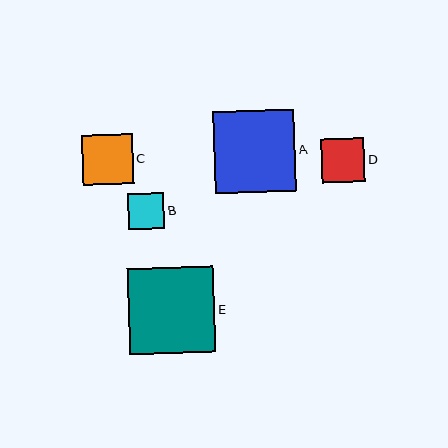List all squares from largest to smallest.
From largest to smallest: E, A, C, D, B.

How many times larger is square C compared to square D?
Square C is approximately 1.2 times the size of square D.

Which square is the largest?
Square E is the largest with a size of approximately 86 pixels.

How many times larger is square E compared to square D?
Square E is approximately 2.0 times the size of square D.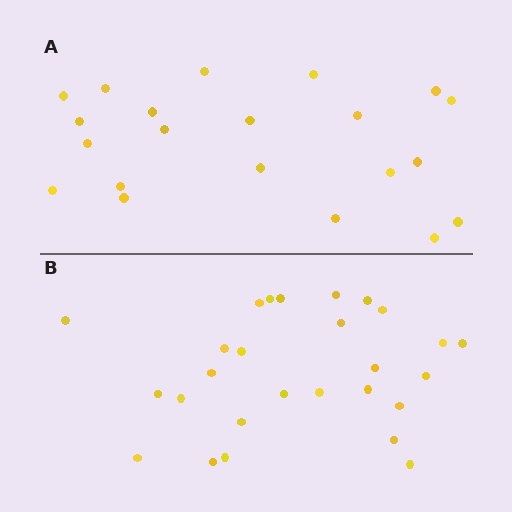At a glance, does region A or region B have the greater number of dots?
Region B (the bottom region) has more dots.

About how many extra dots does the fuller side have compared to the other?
Region B has about 6 more dots than region A.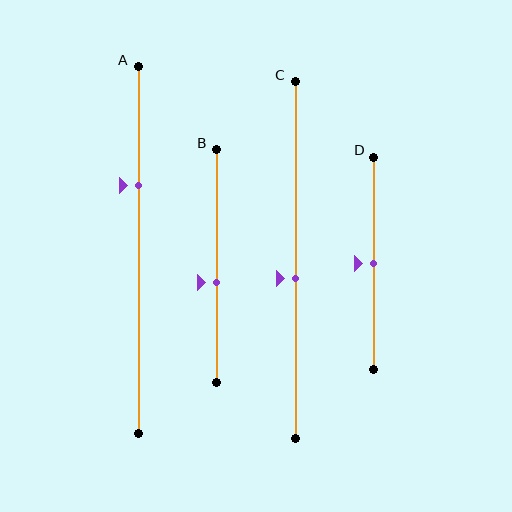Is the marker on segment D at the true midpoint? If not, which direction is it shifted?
Yes, the marker on segment D is at the true midpoint.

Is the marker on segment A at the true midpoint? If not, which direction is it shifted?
No, the marker on segment A is shifted upward by about 18% of the segment length.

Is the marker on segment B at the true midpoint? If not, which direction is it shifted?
No, the marker on segment B is shifted downward by about 7% of the segment length.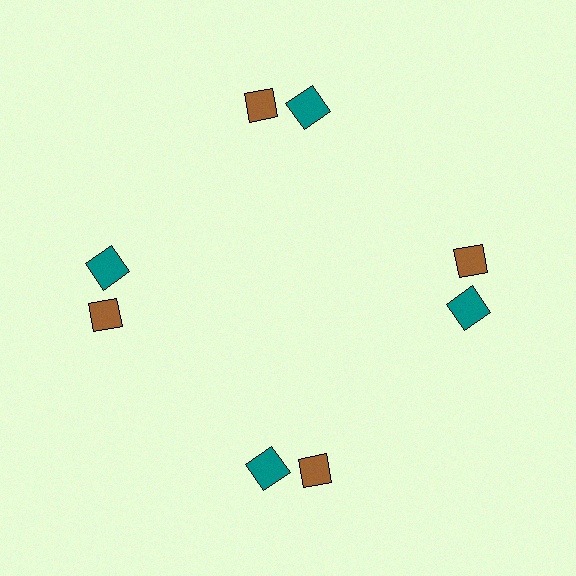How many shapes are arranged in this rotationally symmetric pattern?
There are 8 shapes, arranged in 4 groups of 2.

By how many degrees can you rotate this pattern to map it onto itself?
The pattern maps onto itself every 90 degrees of rotation.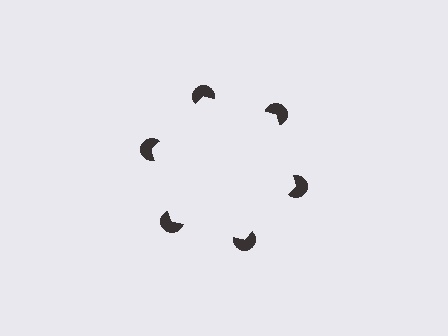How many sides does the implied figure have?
6 sides.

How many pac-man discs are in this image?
There are 6 — one at each vertex of the illusory hexagon.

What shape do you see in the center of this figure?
An illusory hexagon — its edges are inferred from the aligned wedge cuts in the pac-man discs, not physically drawn.